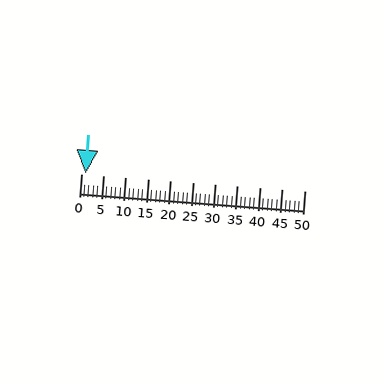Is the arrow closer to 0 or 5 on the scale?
The arrow is closer to 0.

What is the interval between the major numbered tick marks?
The major tick marks are spaced 5 units apart.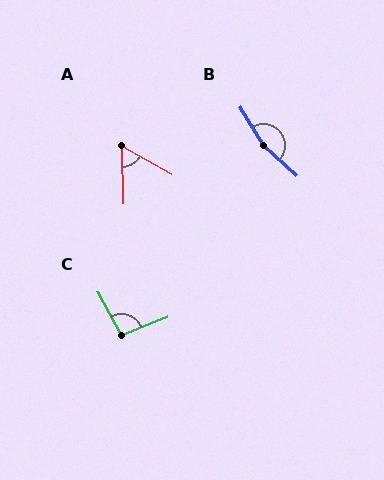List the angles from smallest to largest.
A (60°), C (97°), B (164°).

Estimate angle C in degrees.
Approximately 97 degrees.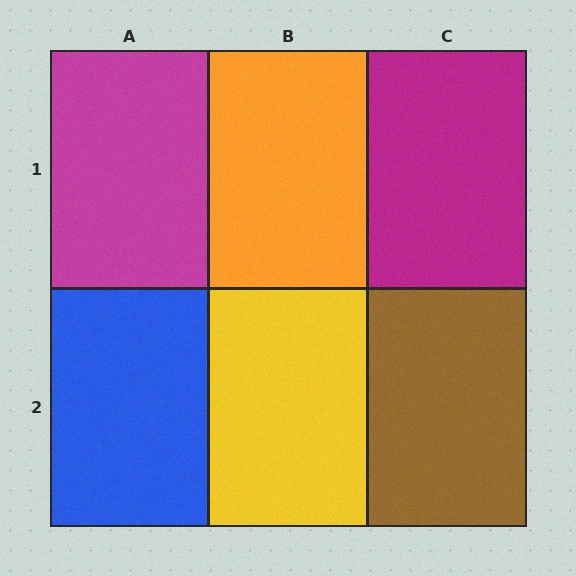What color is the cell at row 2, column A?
Blue.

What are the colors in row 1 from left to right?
Magenta, orange, magenta.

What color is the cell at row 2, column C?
Brown.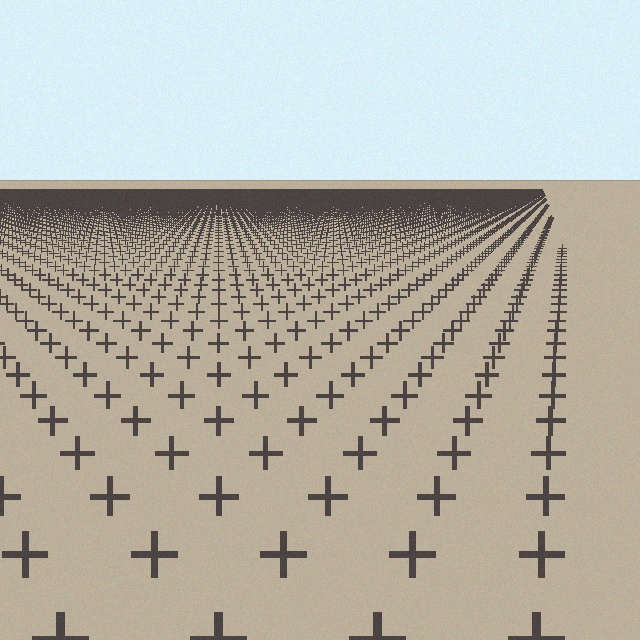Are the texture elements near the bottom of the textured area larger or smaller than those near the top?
Larger. Near the bottom, elements are closer to the viewer and appear at a bigger on-screen size.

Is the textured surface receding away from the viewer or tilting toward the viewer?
The surface is receding away from the viewer. Texture elements get smaller and denser toward the top.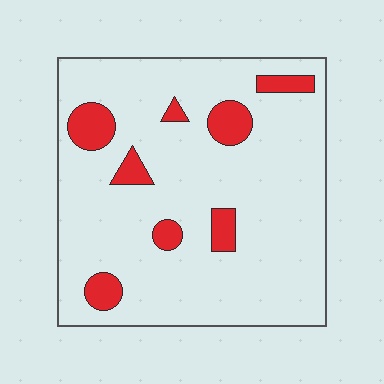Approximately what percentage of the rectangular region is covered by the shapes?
Approximately 10%.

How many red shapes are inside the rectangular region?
8.